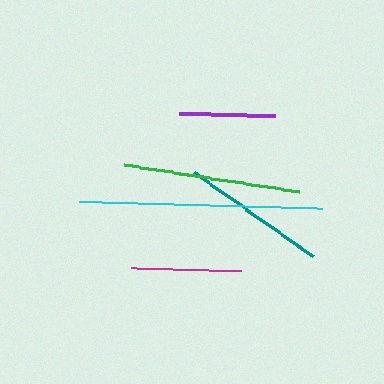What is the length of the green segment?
The green segment is approximately 177 pixels long.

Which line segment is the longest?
The cyan line is the longest at approximately 243 pixels.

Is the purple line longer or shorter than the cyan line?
The cyan line is longer than the purple line.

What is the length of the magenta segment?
The magenta segment is approximately 110 pixels long.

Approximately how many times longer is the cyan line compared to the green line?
The cyan line is approximately 1.4 times the length of the green line.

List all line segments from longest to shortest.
From longest to shortest: cyan, green, teal, magenta, purple.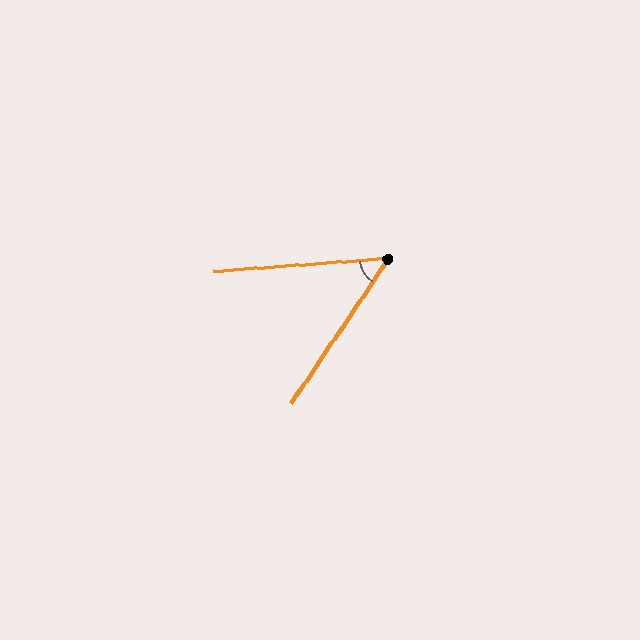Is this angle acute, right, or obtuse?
It is acute.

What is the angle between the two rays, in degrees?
Approximately 52 degrees.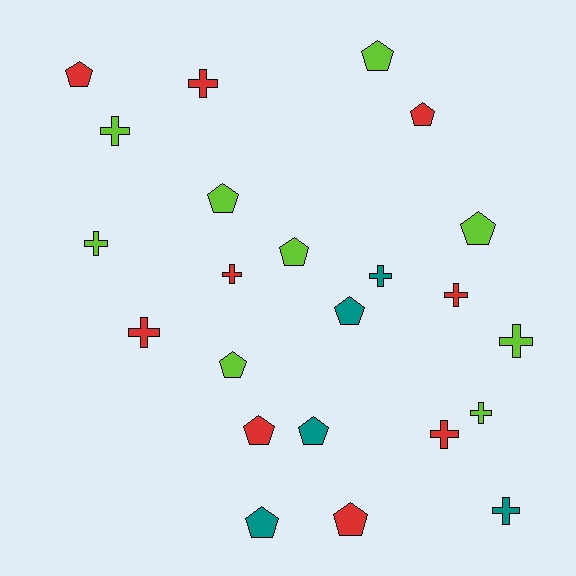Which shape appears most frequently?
Pentagon, with 12 objects.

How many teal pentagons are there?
There are 3 teal pentagons.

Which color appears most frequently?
Lime, with 9 objects.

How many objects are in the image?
There are 23 objects.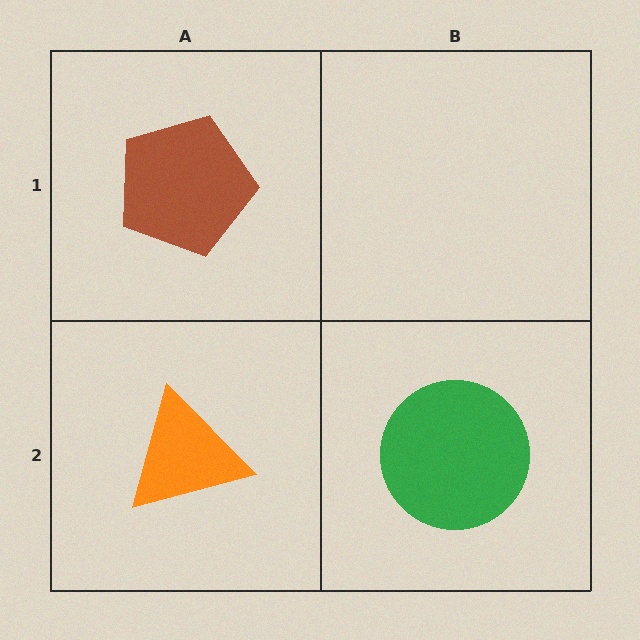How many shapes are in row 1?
1 shape.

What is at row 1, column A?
A brown pentagon.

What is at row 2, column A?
An orange triangle.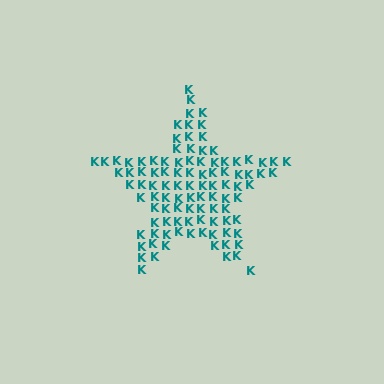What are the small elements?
The small elements are letter K's.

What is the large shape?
The large shape is a star.